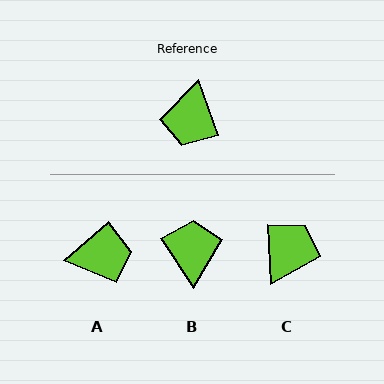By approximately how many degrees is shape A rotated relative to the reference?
Approximately 112 degrees counter-clockwise.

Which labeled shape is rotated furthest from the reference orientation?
B, about 166 degrees away.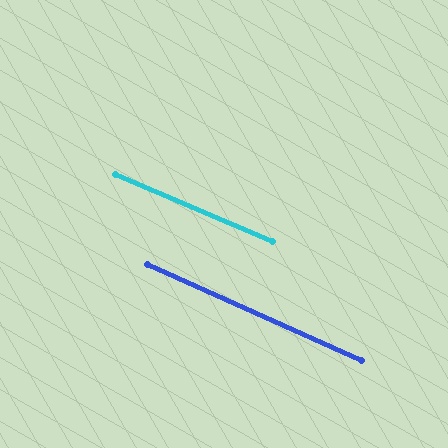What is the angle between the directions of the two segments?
Approximately 1 degree.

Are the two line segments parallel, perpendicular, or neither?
Parallel — their directions differ by only 0.9°.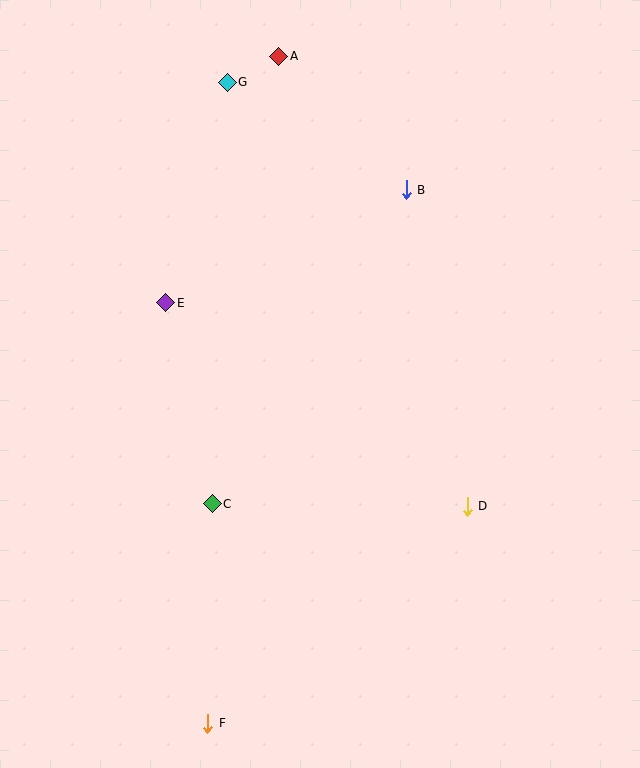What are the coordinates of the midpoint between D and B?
The midpoint between D and B is at (437, 348).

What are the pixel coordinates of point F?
Point F is at (208, 723).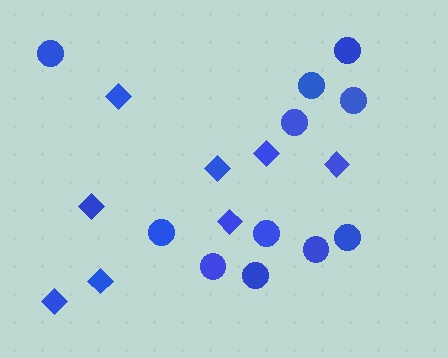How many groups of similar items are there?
There are 2 groups: one group of circles (11) and one group of diamonds (8).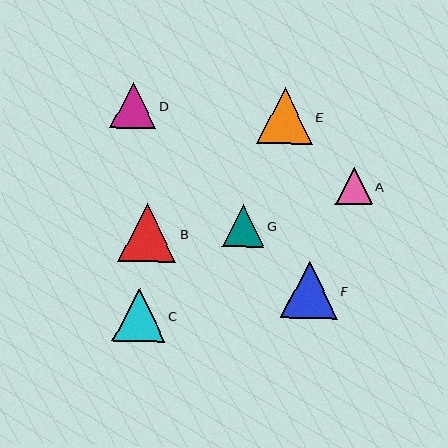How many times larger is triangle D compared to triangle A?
Triangle D is approximately 1.2 times the size of triangle A.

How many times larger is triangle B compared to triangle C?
Triangle B is approximately 1.1 times the size of triangle C.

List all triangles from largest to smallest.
From largest to smallest: B, F, E, C, D, G, A.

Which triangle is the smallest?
Triangle A is the smallest with a size of approximately 37 pixels.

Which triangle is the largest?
Triangle B is the largest with a size of approximately 58 pixels.